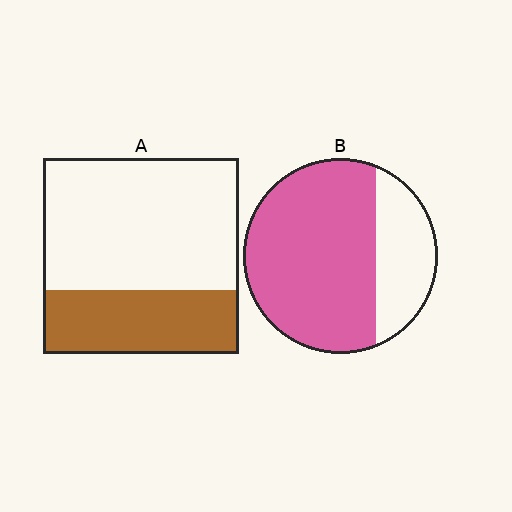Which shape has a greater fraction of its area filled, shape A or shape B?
Shape B.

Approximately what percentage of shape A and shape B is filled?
A is approximately 35% and B is approximately 75%.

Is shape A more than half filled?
No.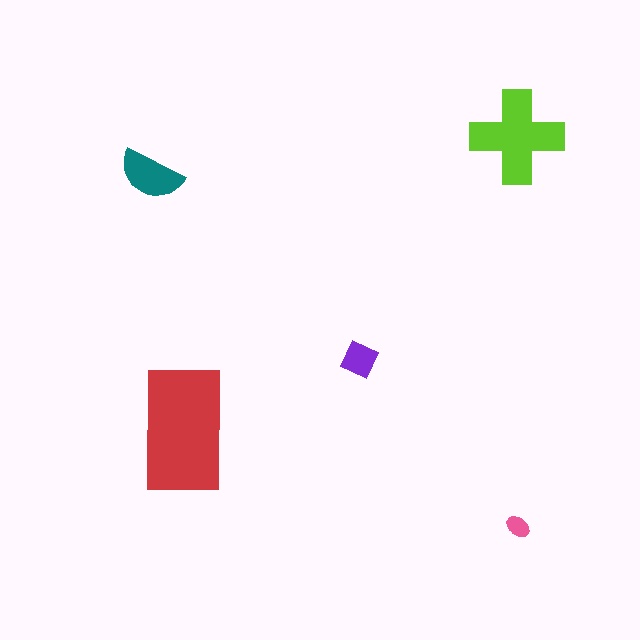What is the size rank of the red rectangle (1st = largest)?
1st.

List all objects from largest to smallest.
The red rectangle, the lime cross, the teal semicircle, the purple square, the pink ellipse.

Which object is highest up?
The lime cross is topmost.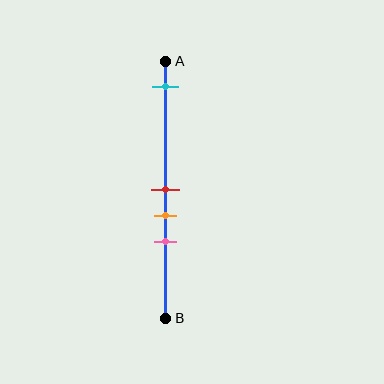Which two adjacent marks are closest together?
The red and orange marks are the closest adjacent pair.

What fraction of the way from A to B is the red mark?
The red mark is approximately 50% (0.5) of the way from A to B.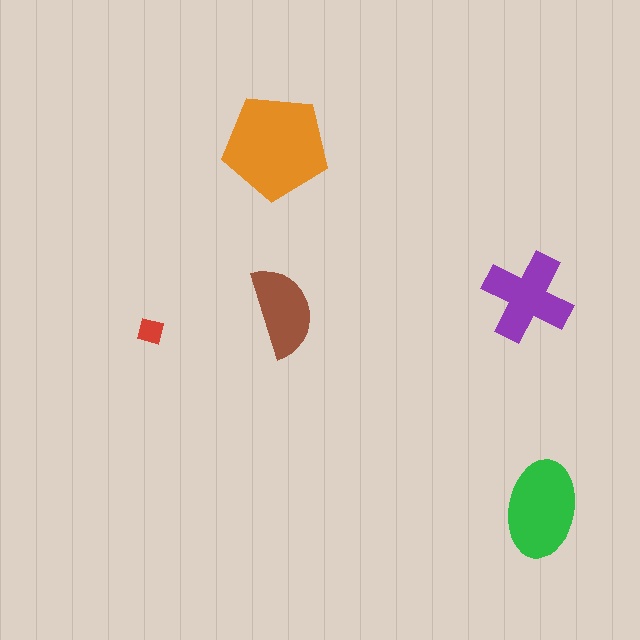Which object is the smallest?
The red square.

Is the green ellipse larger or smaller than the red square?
Larger.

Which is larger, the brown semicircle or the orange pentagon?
The orange pentagon.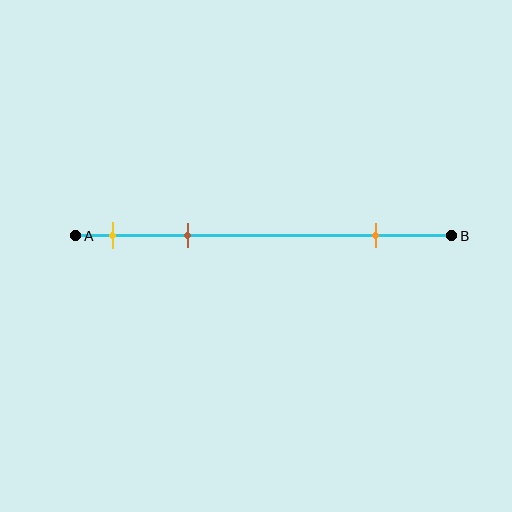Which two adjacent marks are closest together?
The yellow and brown marks are the closest adjacent pair.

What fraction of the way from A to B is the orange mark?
The orange mark is approximately 80% (0.8) of the way from A to B.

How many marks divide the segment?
There are 3 marks dividing the segment.